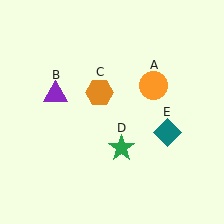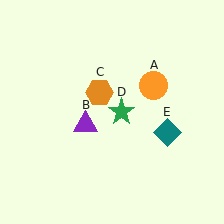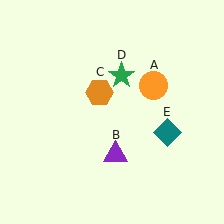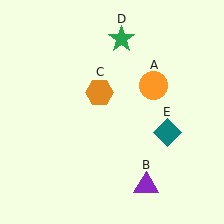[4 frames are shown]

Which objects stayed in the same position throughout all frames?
Orange circle (object A) and orange hexagon (object C) and teal diamond (object E) remained stationary.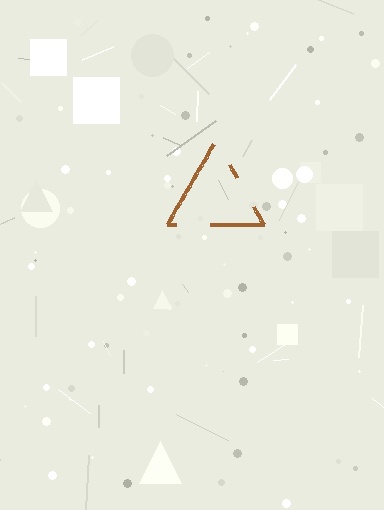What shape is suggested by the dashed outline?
The dashed outline suggests a triangle.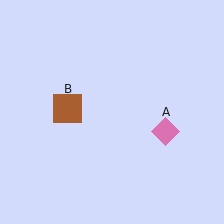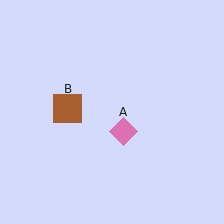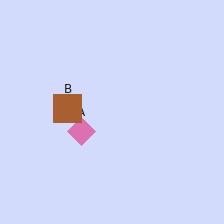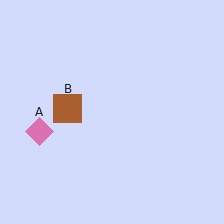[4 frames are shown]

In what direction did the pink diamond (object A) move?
The pink diamond (object A) moved left.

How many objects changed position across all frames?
1 object changed position: pink diamond (object A).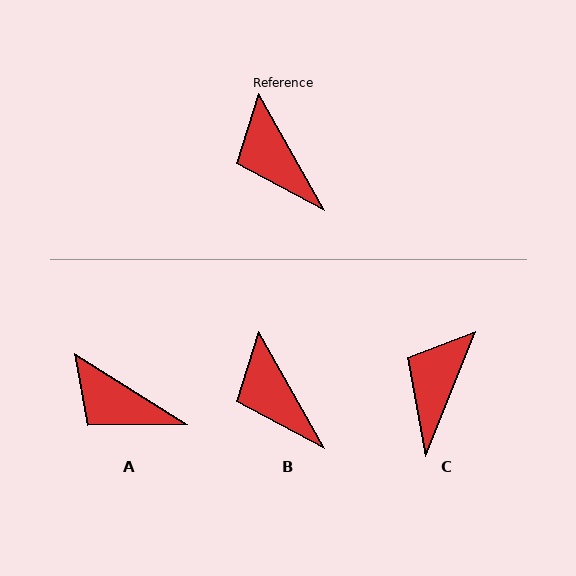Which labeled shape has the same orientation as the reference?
B.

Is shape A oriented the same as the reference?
No, it is off by about 28 degrees.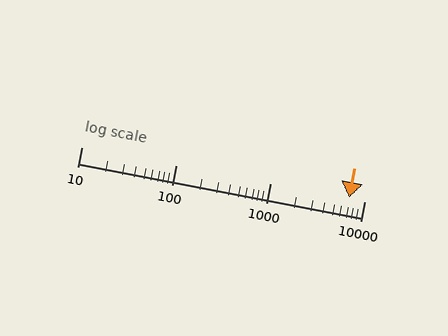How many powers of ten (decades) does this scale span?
The scale spans 3 decades, from 10 to 10000.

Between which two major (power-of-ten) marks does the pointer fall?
The pointer is between 1000 and 10000.